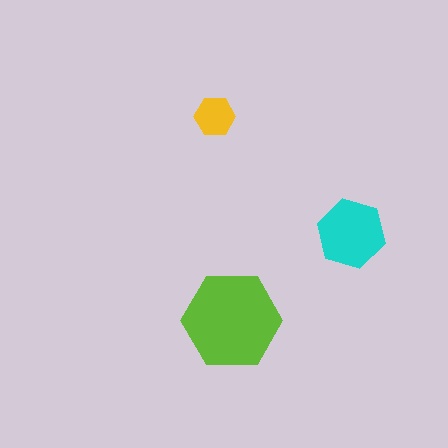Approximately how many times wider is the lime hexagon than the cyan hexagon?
About 1.5 times wider.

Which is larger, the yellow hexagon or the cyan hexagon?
The cyan one.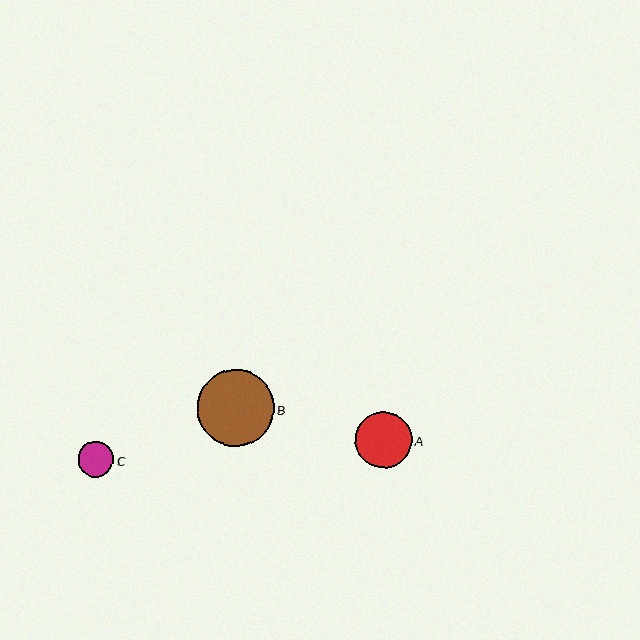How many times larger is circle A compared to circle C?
Circle A is approximately 1.6 times the size of circle C.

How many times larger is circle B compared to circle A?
Circle B is approximately 1.4 times the size of circle A.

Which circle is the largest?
Circle B is the largest with a size of approximately 77 pixels.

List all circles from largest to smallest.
From largest to smallest: B, A, C.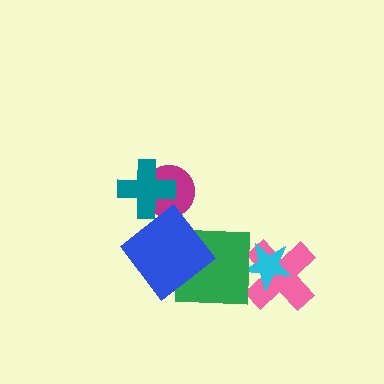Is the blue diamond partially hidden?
No, no other shape covers it.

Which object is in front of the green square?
The blue diamond is in front of the green square.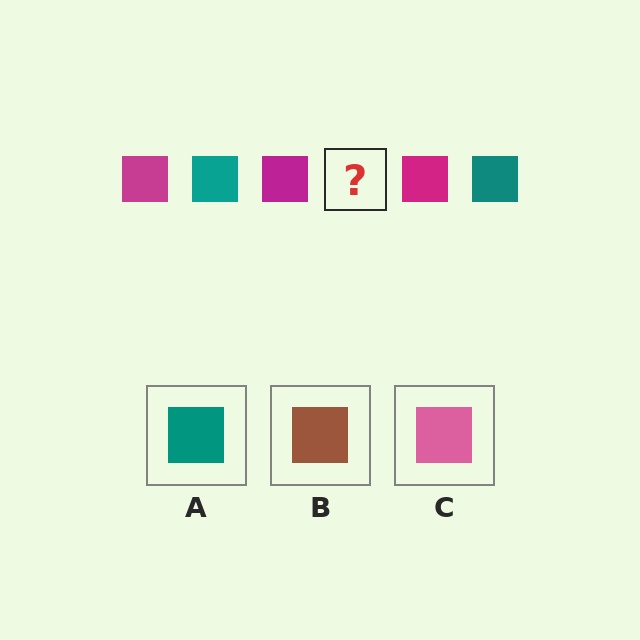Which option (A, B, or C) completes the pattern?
A.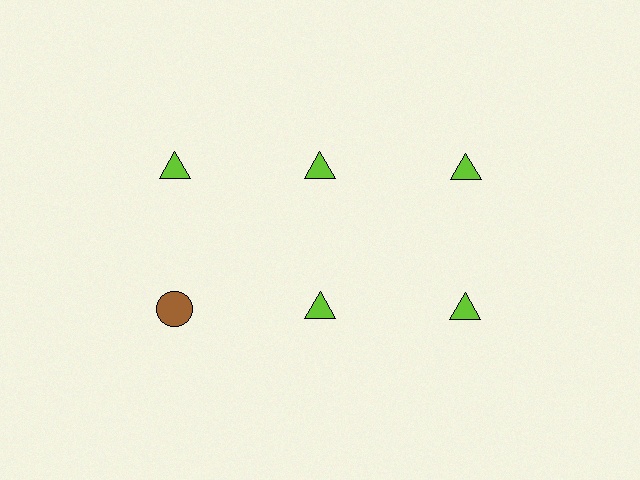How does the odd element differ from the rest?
It differs in both color (brown instead of lime) and shape (circle instead of triangle).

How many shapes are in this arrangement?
There are 6 shapes arranged in a grid pattern.